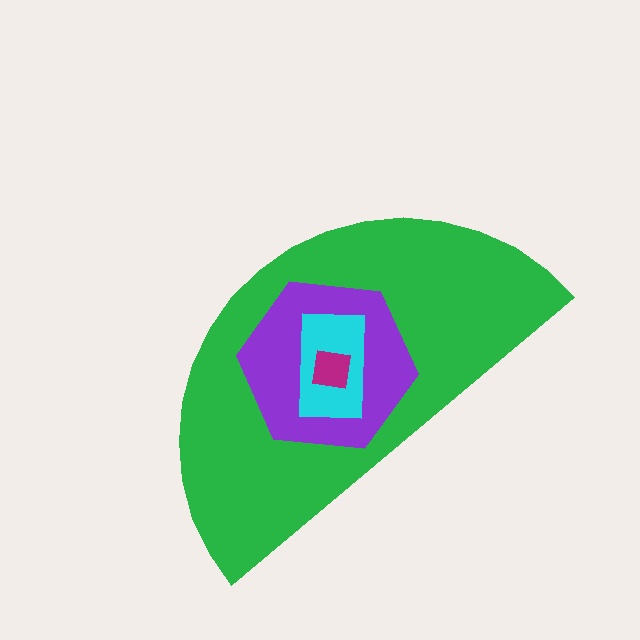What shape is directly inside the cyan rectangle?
The magenta square.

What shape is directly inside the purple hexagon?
The cyan rectangle.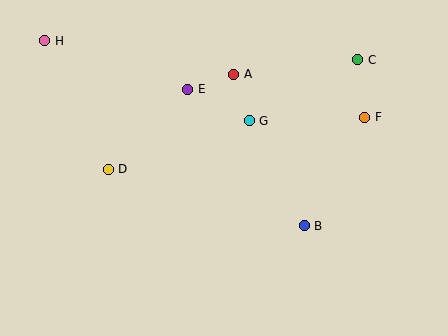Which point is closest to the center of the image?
Point G at (249, 121) is closest to the center.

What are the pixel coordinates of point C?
Point C is at (358, 60).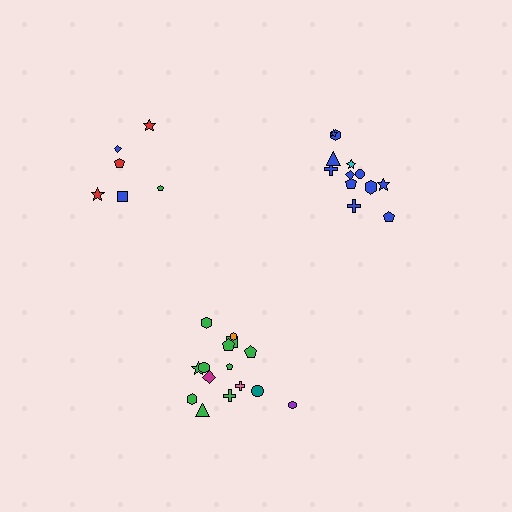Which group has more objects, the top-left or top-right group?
The top-right group.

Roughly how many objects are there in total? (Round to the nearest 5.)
Roughly 35 objects in total.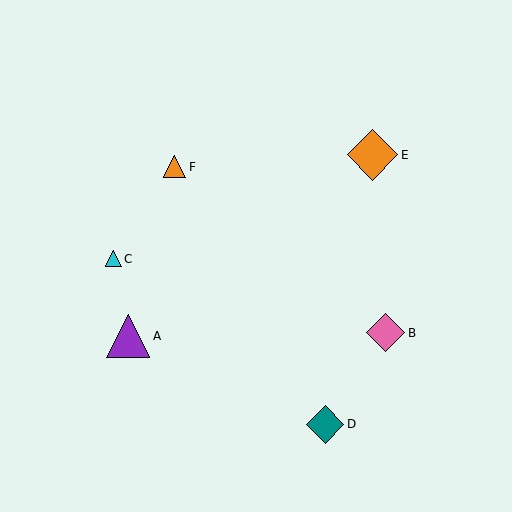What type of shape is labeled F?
Shape F is an orange triangle.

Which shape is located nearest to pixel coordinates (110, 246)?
The cyan triangle (labeled C) at (113, 259) is nearest to that location.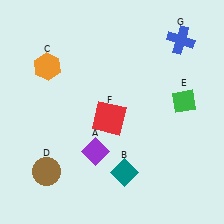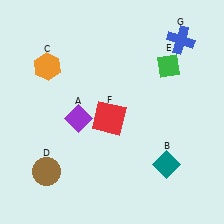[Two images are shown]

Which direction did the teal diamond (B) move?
The teal diamond (B) moved right.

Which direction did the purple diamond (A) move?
The purple diamond (A) moved up.